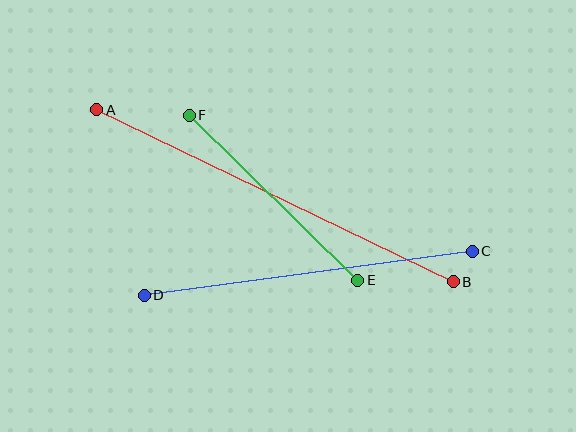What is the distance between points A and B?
The distance is approximately 396 pixels.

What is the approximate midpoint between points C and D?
The midpoint is at approximately (308, 273) pixels.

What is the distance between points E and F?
The distance is approximately 235 pixels.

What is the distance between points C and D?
The distance is approximately 331 pixels.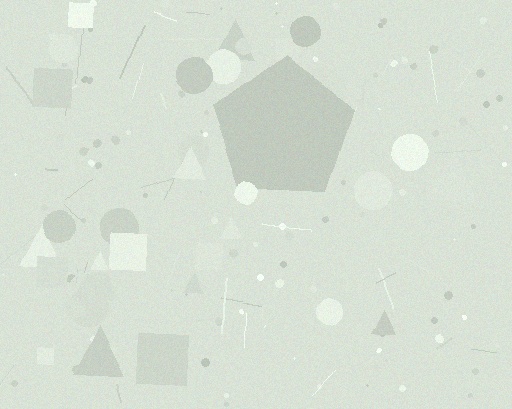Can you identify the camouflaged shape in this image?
The camouflaged shape is a pentagon.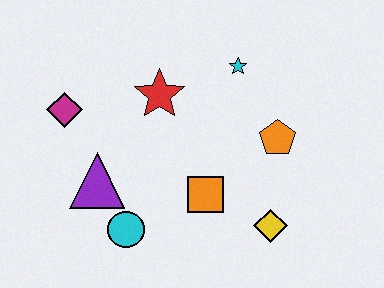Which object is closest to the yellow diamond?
The orange square is closest to the yellow diamond.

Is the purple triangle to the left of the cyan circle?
Yes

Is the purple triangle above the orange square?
Yes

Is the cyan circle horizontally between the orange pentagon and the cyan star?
No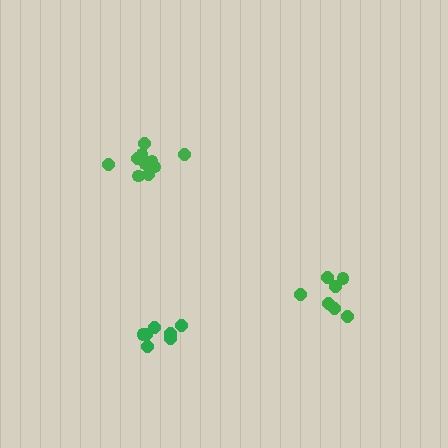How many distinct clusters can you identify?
There are 3 distinct clusters.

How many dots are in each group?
Group 1: 7 dots, Group 2: 7 dots, Group 3: 10 dots (24 total).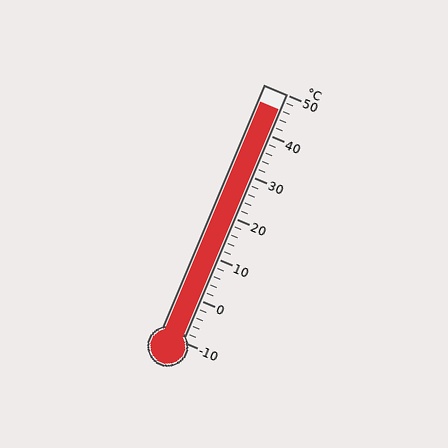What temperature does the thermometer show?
The thermometer shows approximately 46°C.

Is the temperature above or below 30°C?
The temperature is above 30°C.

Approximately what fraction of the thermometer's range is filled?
The thermometer is filled to approximately 95% of its range.